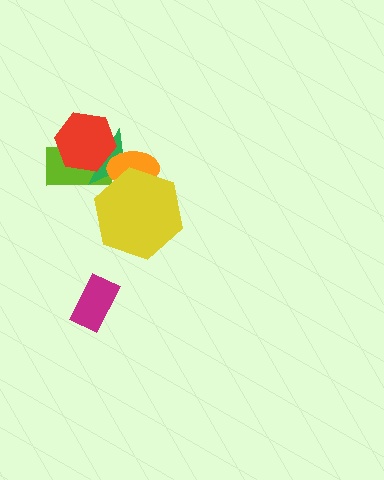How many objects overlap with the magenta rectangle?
0 objects overlap with the magenta rectangle.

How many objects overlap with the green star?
4 objects overlap with the green star.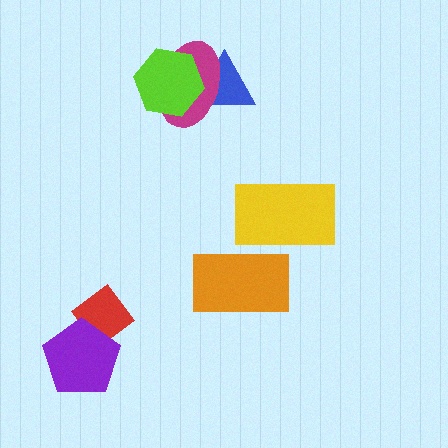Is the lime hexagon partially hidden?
No, no other shape covers it.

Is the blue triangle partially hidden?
Yes, it is partially covered by another shape.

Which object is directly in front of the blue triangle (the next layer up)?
The magenta ellipse is directly in front of the blue triangle.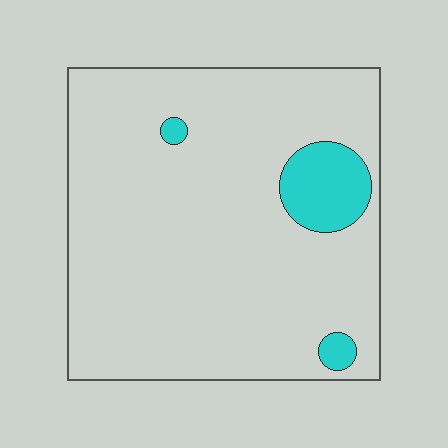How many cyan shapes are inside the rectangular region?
3.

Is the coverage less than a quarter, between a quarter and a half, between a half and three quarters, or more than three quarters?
Less than a quarter.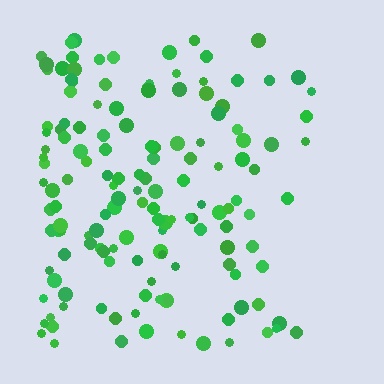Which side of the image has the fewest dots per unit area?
The right.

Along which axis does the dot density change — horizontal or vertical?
Horizontal.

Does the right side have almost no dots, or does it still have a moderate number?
Still a moderate number, just noticeably fewer than the left.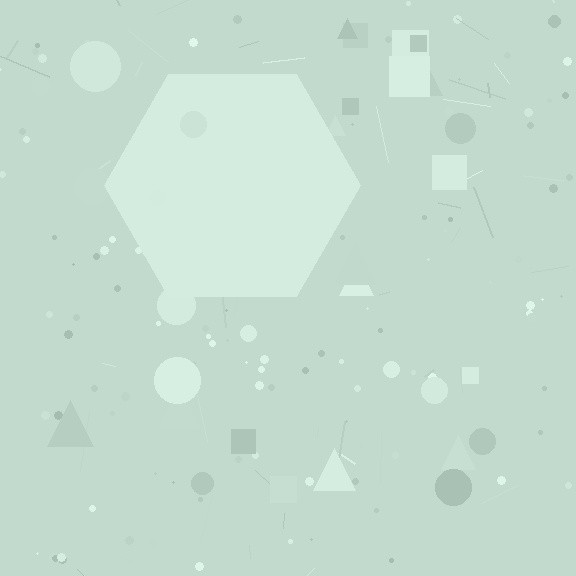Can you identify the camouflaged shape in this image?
The camouflaged shape is a hexagon.